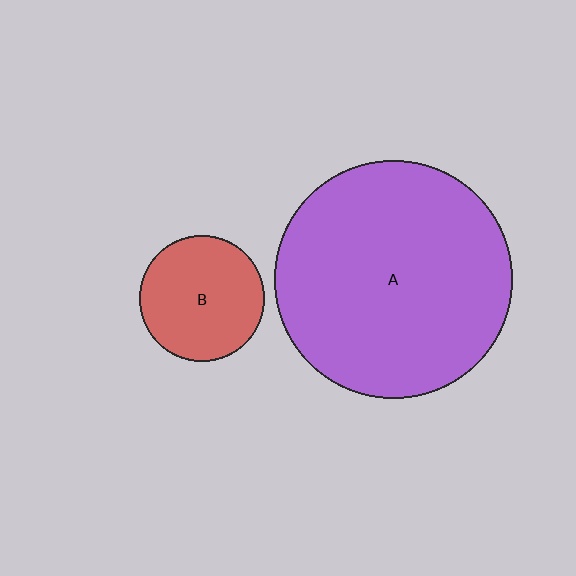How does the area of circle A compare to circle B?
Approximately 3.6 times.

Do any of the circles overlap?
No, none of the circles overlap.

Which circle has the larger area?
Circle A (purple).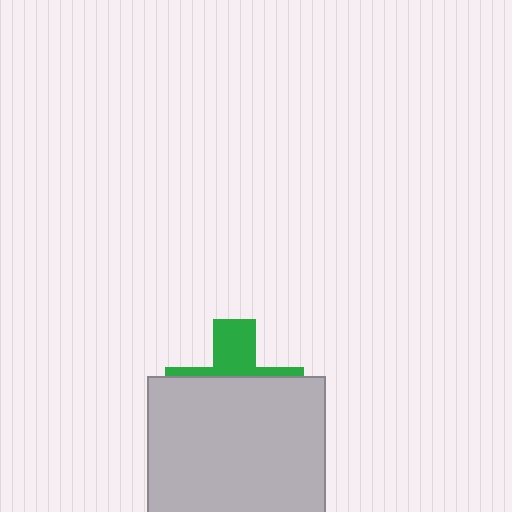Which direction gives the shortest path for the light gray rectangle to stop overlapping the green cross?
Moving down gives the shortest separation.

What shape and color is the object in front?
The object in front is a light gray rectangle.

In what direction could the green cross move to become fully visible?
The green cross could move up. That would shift it out from behind the light gray rectangle entirely.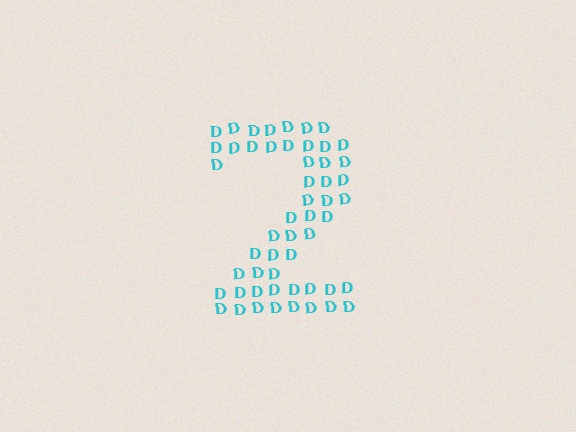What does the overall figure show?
The overall figure shows the digit 2.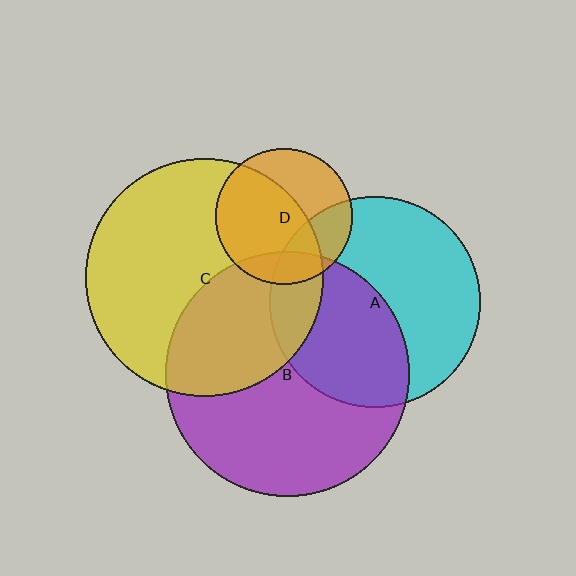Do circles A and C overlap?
Yes.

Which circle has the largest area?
Circle B (purple).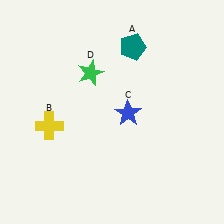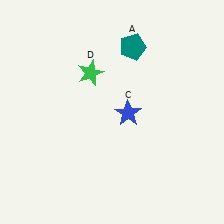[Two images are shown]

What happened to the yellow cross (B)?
The yellow cross (B) was removed in Image 2. It was in the bottom-left area of Image 1.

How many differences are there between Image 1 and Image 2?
There is 1 difference between the two images.